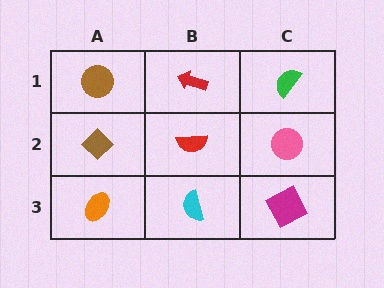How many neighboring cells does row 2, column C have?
3.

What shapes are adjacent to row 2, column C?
A green semicircle (row 1, column C), a magenta square (row 3, column C), a red semicircle (row 2, column B).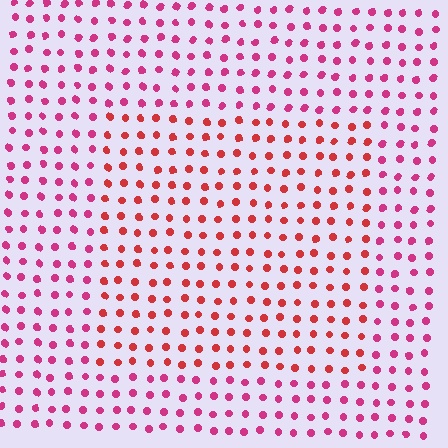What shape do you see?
I see a rectangle.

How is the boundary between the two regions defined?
The boundary is defined purely by a slight shift in hue (about 30 degrees). Spacing, size, and orientation are identical on both sides.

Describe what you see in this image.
The image is filled with small magenta elements in a uniform arrangement. A rectangle-shaped region is visible where the elements are tinted to a slightly different hue, forming a subtle color boundary.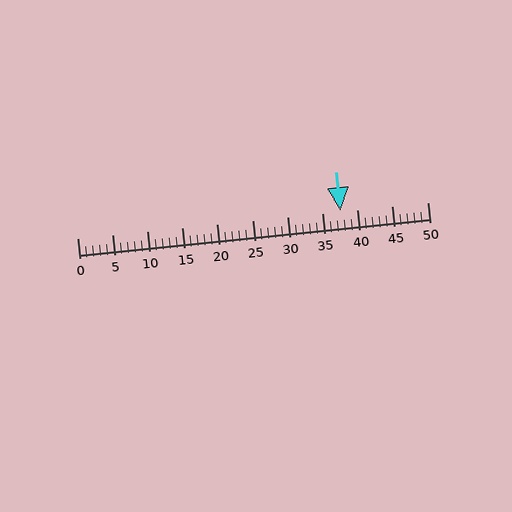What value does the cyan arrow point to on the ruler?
The cyan arrow points to approximately 38.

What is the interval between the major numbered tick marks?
The major tick marks are spaced 5 units apart.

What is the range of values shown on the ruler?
The ruler shows values from 0 to 50.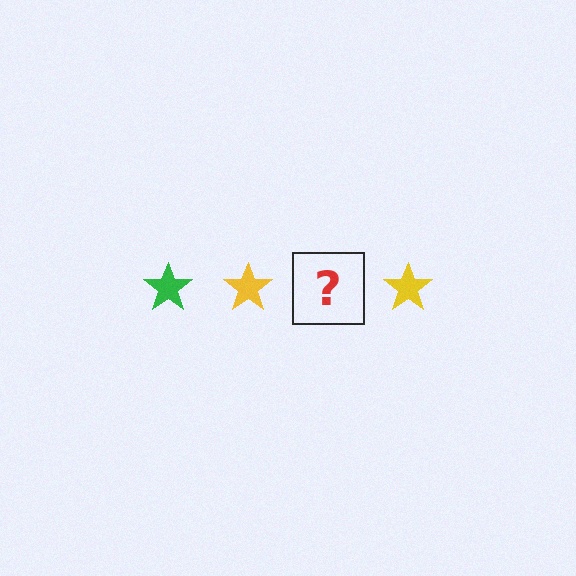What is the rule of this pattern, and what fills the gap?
The rule is that the pattern cycles through green, yellow stars. The gap should be filled with a green star.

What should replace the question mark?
The question mark should be replaced with a green star.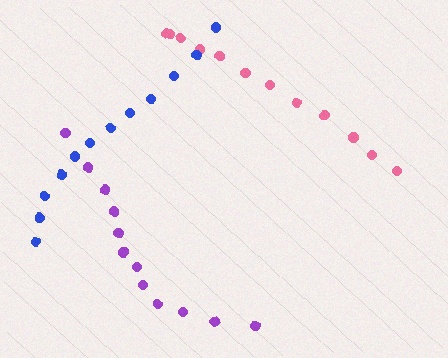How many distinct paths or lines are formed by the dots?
There are 3 distinct paths.